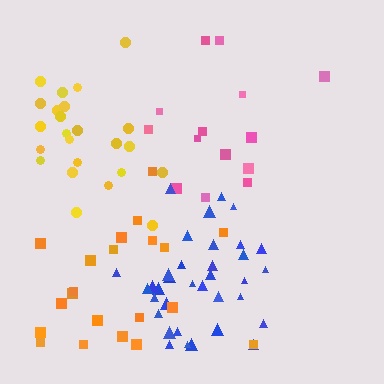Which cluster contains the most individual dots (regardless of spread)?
Blue (35).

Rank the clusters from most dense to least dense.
blue, yellow, orange, pink.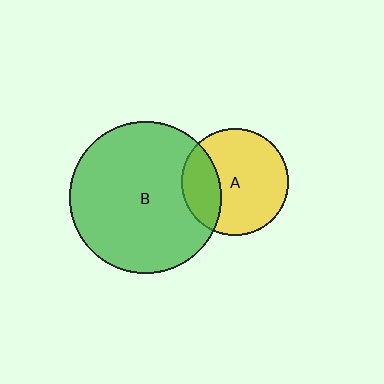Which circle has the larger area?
Circle B (green).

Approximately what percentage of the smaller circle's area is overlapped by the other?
Approximately 25%.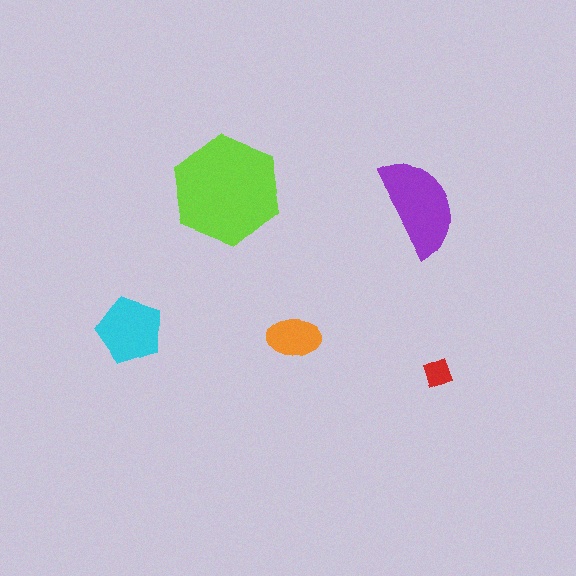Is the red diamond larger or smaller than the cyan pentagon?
Smaller.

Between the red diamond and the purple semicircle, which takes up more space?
The purple semicircle.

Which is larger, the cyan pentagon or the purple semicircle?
The purple semicircle.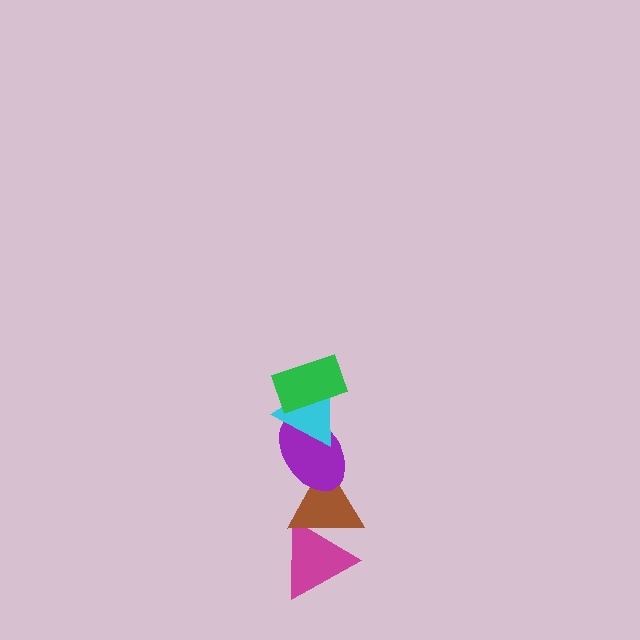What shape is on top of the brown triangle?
The purple ellipse is on top of the brown triangle.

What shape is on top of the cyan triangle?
The green rectangle is on top of the cyan triangle.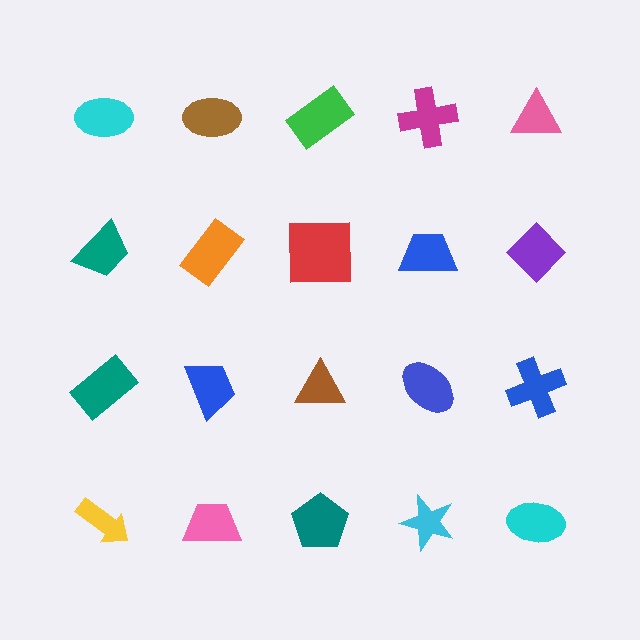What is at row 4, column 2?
A pink trapezoid.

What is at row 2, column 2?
An orange rectangle.